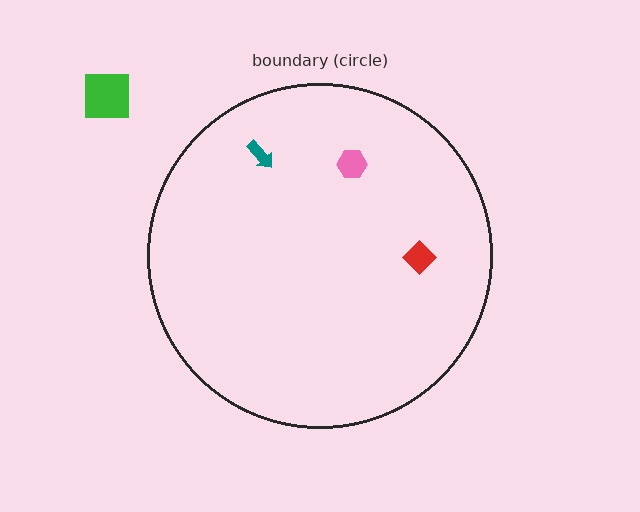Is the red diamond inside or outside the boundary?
Inside.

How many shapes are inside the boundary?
3 inside, 1 outside.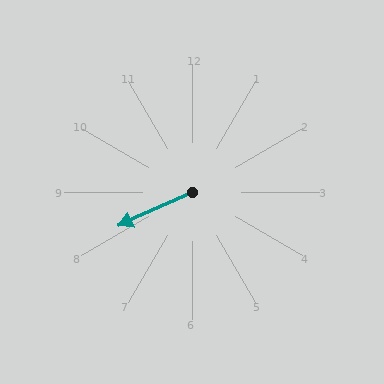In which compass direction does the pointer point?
Southwest.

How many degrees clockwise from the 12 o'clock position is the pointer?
Approximately 245 degrees.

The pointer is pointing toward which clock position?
Roughly 8 o'clock.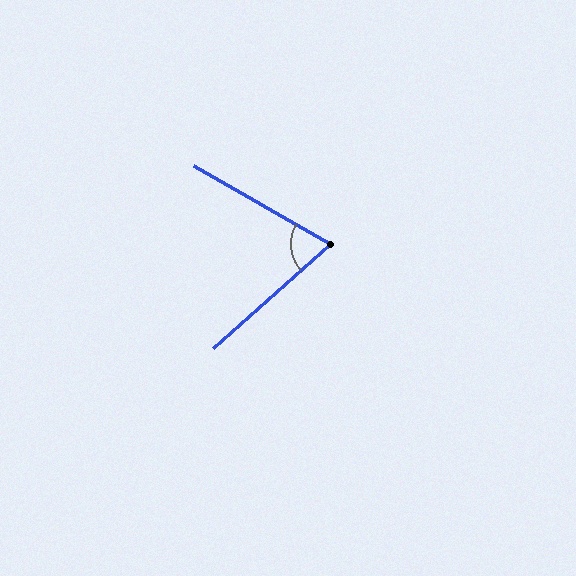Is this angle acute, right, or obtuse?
It is acute.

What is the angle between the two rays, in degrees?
Approximately 71 degrees.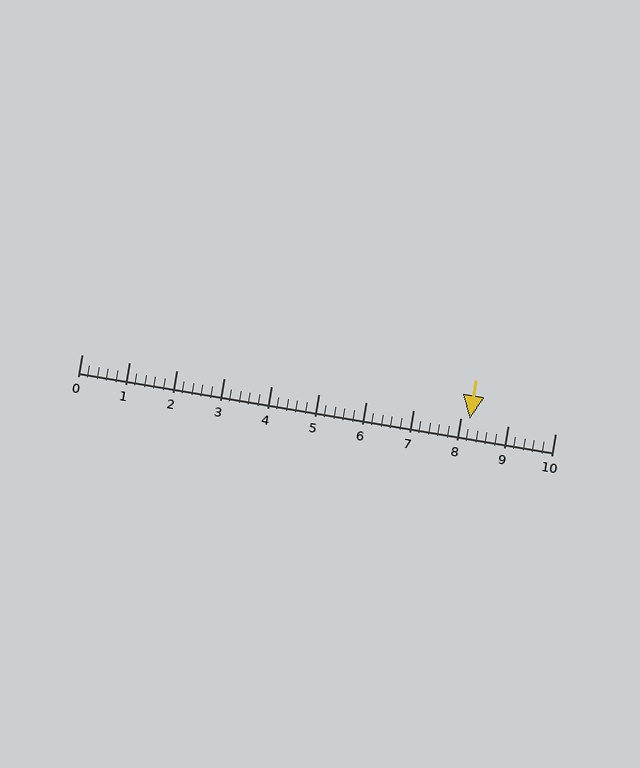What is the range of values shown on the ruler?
The ruler shows values from 0 to 10.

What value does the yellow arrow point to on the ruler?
The yellow arrow points to approximately 8.2.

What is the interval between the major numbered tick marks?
The major tick marks are spaced 1 units apart.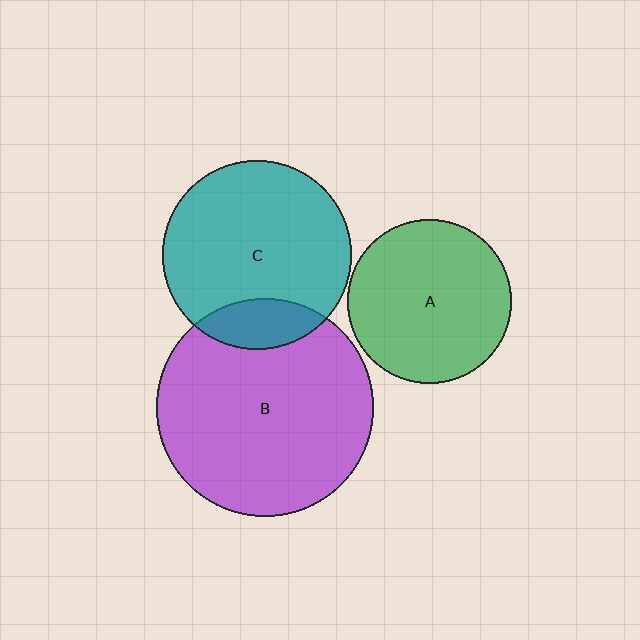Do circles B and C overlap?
Yes.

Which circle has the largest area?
Circle B (purple).